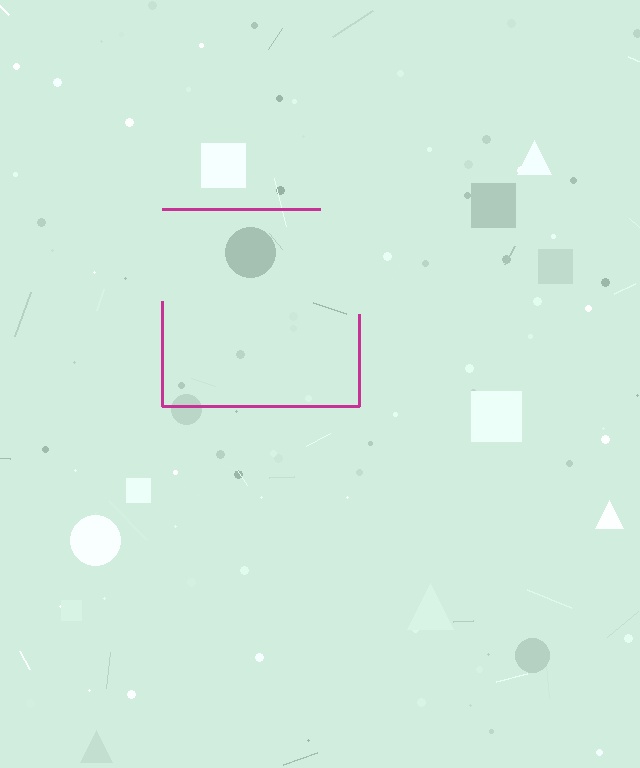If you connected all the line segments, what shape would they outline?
They would outline a square.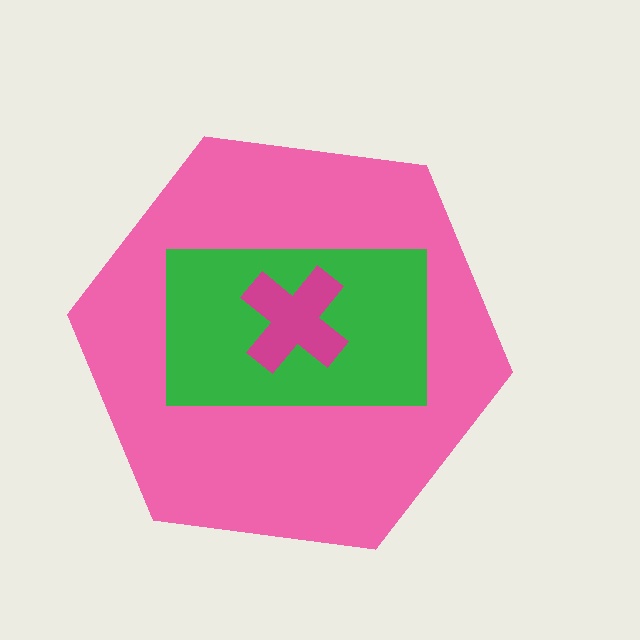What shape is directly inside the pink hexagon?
The green rectangle.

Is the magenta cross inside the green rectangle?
Yes.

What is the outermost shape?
The pink hexagon.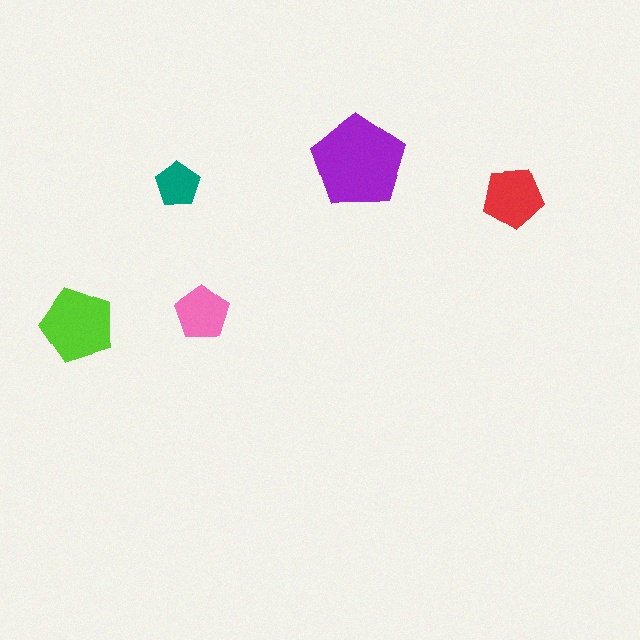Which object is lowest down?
The lime pentagon is bottommost.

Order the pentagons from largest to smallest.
the purple one, the lime one, the red one, the pink one, the teal one.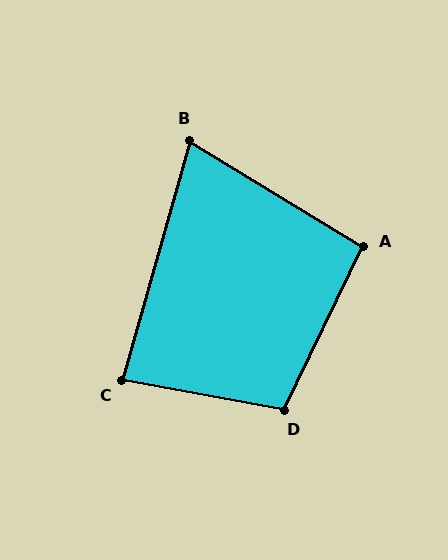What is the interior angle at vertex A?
Approximately 95 degrees (obtuse).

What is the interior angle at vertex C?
Approximately 85 degrees (acute).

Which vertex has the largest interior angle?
D, at approximately 106 degrees.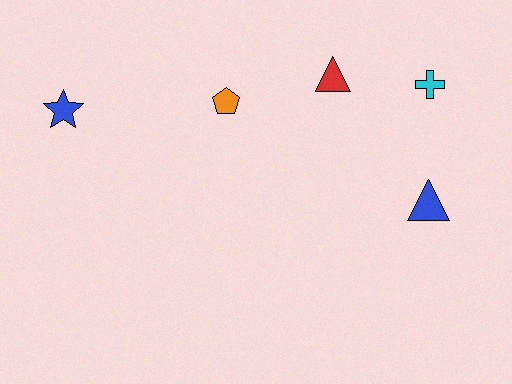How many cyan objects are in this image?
There is 1 cyan object.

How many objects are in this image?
There are 5 objects.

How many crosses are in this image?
There is 1 cross.